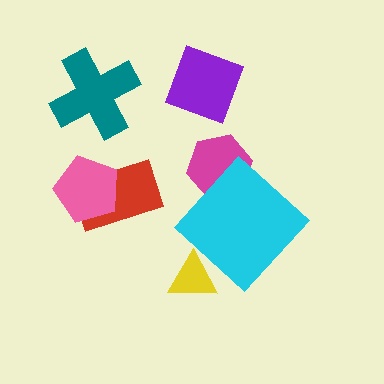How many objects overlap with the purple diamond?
0 objects overlap with the purple diamond.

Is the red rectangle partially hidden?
Yes, it is partially covered by another shape.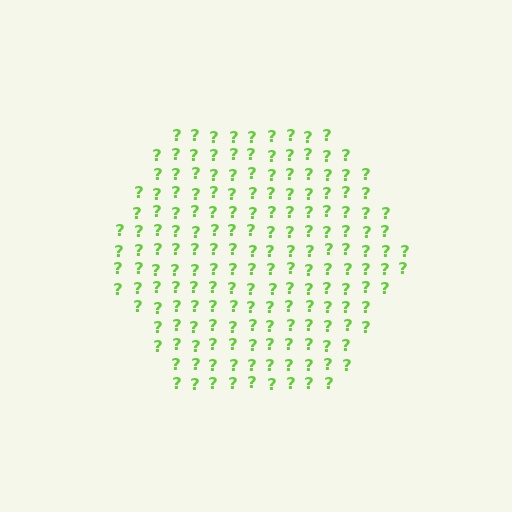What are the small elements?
The small elements are question marks.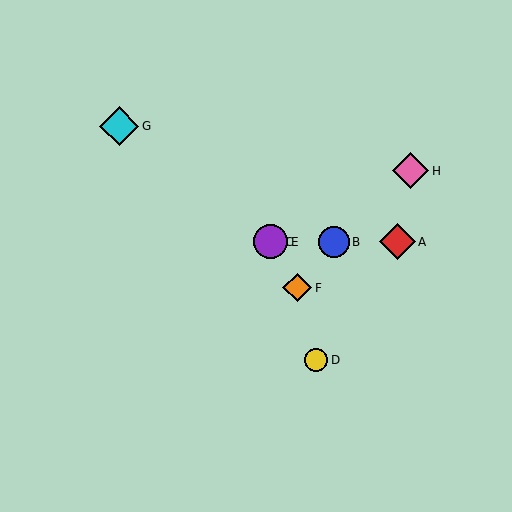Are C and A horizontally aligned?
Yes, both are at y≈242.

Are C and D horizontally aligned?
No, C is at y≈242 and D is at y≈360.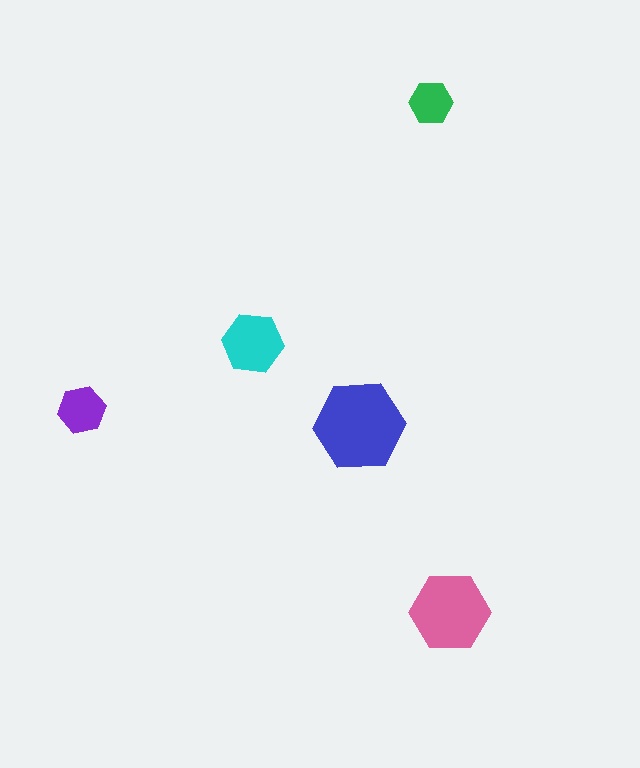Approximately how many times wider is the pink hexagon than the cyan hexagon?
About 1.5 times wider.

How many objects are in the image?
There are 5 objects in the image.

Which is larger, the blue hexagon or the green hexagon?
The blue one.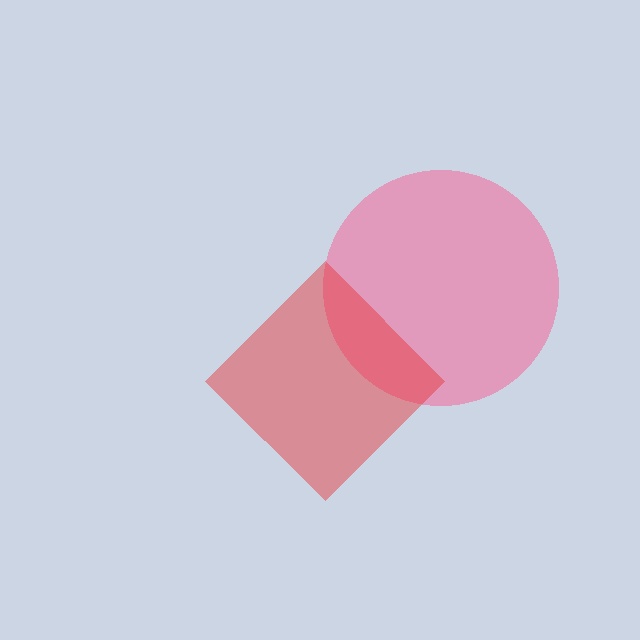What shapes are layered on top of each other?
The layered shapes are: a pink circle, a red diamond.